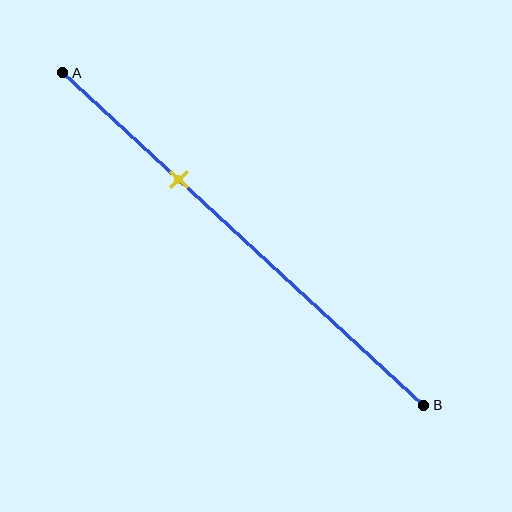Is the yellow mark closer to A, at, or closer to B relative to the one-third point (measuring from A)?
The yellow mark is approximately at the one-third point of segment AB.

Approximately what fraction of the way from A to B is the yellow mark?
The yellow mark is approximately 30% of the way from A to B.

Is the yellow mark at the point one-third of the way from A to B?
Yes, the mark is approximately at the one-third point.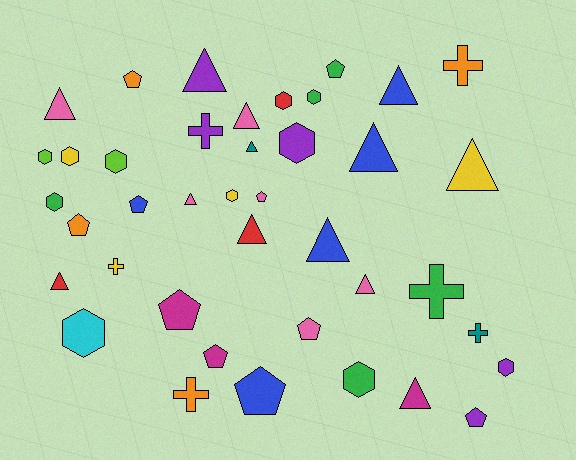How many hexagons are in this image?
There are 11 hexagons.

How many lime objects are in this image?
There are 2 lime objects.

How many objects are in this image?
There are 40 objects.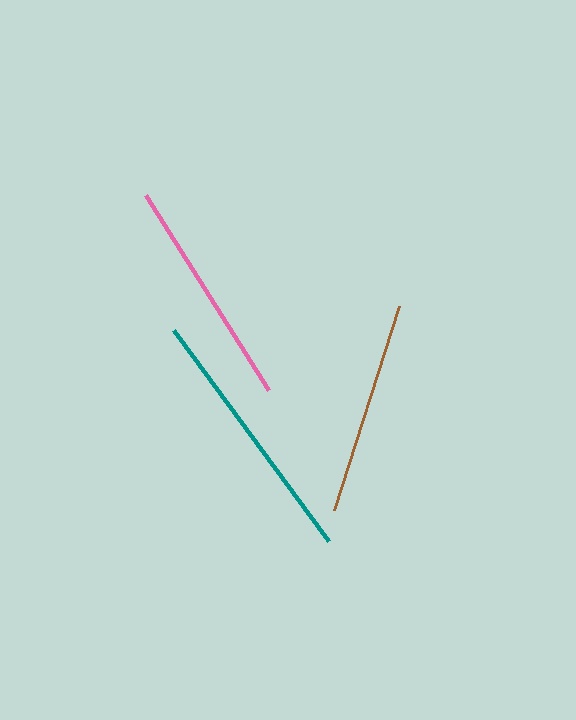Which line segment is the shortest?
The brown line is the shortest at approximately 215 pixels.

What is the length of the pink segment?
The pink segment is approximately 231 pixels long.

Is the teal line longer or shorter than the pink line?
The teal line is longer than the pink line.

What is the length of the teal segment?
The teal segment is approximately 262 pixels long.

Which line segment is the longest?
The teal line is the longest at approximately 262 pixels.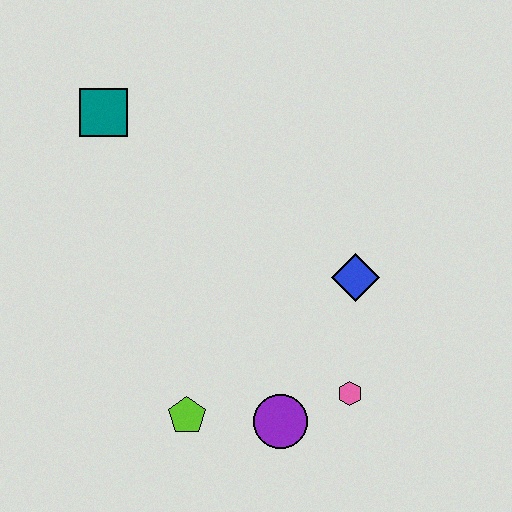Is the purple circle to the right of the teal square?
Yes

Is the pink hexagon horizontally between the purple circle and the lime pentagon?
No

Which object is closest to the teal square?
The blue diamond is closest to the teal square.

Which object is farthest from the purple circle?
The teal square is farthest from the purple circle.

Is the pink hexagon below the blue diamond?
Yes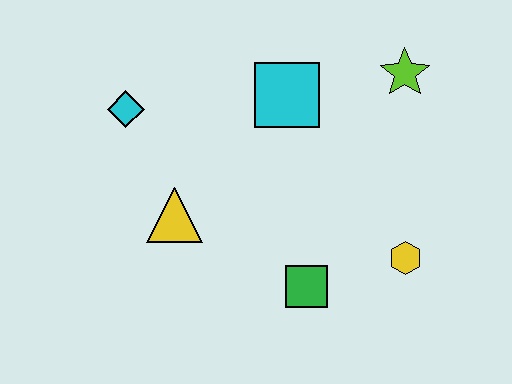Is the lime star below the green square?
No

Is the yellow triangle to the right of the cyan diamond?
Yes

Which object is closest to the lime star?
The cyan square is closest to the lime star.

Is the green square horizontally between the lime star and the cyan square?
Yes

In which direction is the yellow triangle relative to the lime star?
The yellow triangle is to the left of the lime star.